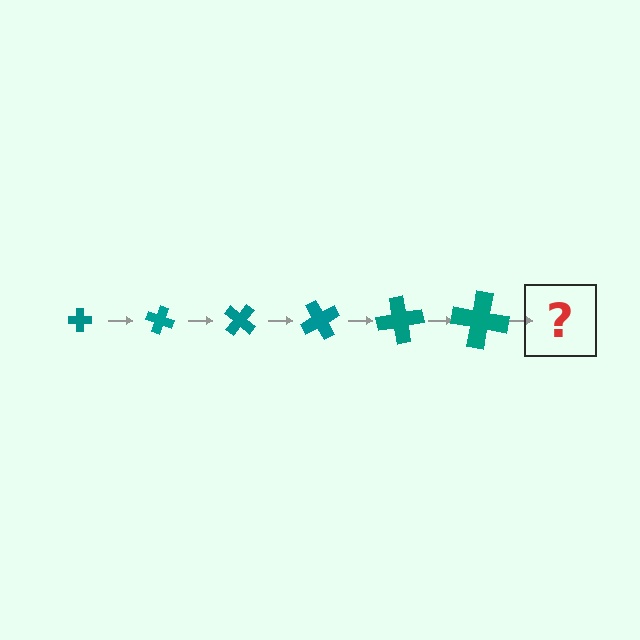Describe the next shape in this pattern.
It should be a cross, larger than the previous one and rotated 120 degrees from the start.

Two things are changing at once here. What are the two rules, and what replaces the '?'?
The two rules are that the cross grows larger each step and it rotates 20 degrees each step. The '?' should be a cross, larger than the previous one and rotated 120 degrees from the start.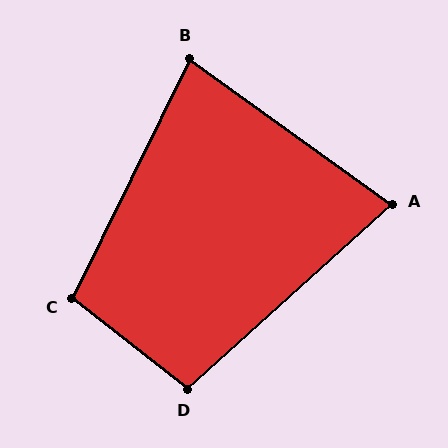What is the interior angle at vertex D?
Approximately 100 degrees (obtuse).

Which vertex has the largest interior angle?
C, at approximately 102 degrees.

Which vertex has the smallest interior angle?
A, at approximately 78 degrees.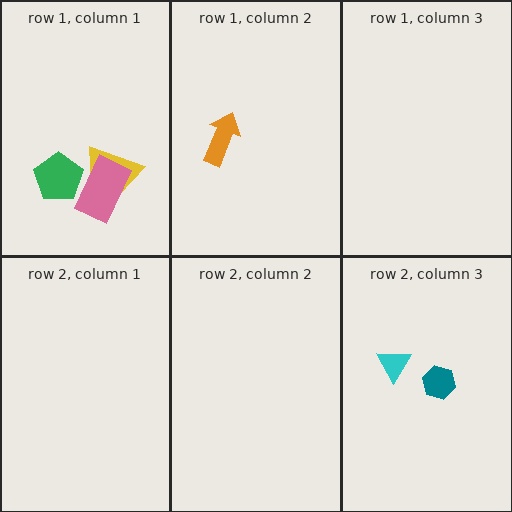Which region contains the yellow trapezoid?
The row 1, column 1 region.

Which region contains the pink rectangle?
The row 1, column 1 region.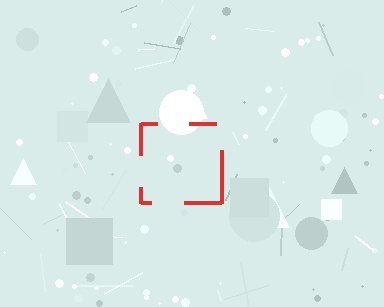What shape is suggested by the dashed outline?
The dashed outline suggests a square.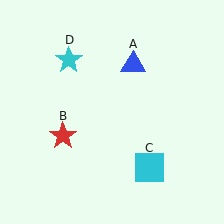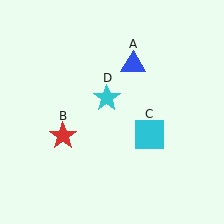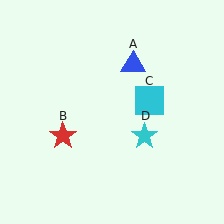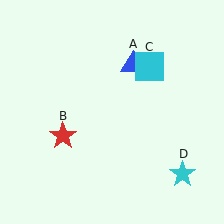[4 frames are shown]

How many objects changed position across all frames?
2 objects changed position: cyan square (object C), cyan star (object D).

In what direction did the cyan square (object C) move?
The cyan square (object C) moved up.